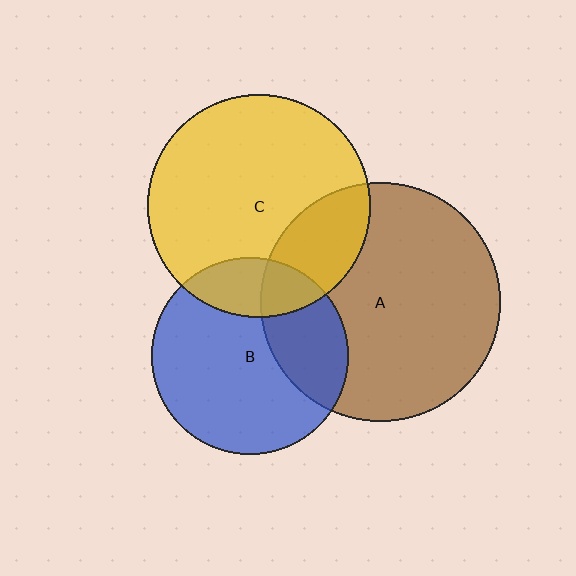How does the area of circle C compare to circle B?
Approximately 1.3 times.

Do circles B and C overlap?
Yes.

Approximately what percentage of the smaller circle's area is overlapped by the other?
Approximately 20%.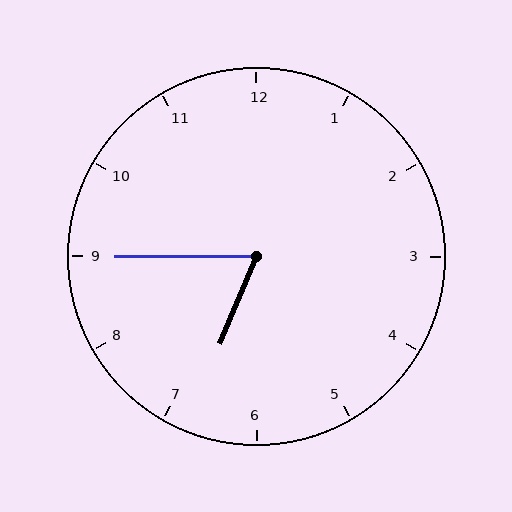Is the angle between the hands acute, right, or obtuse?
It is acute.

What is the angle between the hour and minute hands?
Approximately 68 degrees.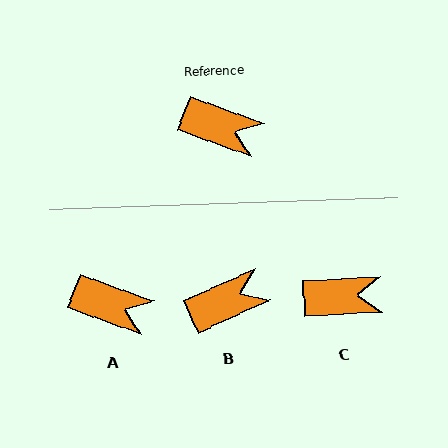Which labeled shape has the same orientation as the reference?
A.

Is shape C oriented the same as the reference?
No, it is off by about 24 degrees.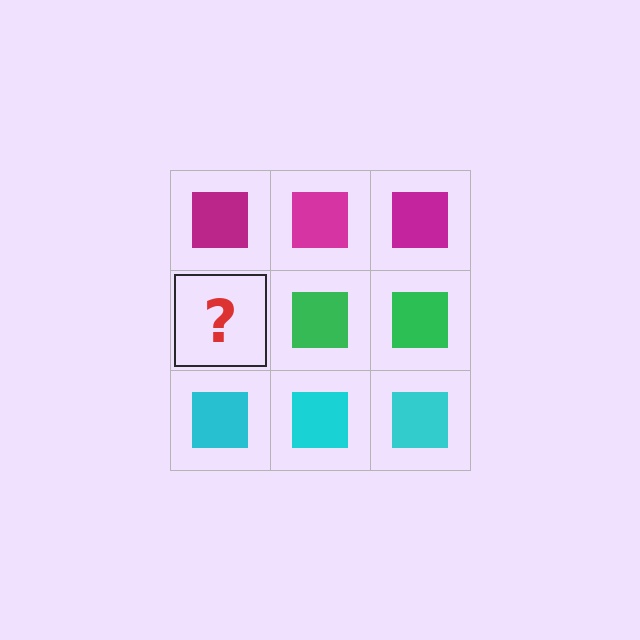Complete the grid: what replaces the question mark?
The question mark should be replaced with a green square.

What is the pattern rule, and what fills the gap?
The rule is that each row has a consistent color. The gap should be filled with a green square.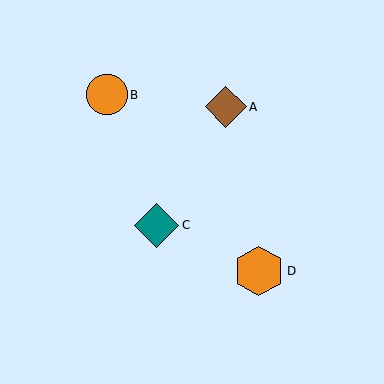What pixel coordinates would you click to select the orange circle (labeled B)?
Click at (107, 95) to select the orange circle B.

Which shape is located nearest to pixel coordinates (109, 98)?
The orange circle (labeled B) at (107, 95) is nearest to that location.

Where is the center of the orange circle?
The center of the orange circle is at (107, 95).